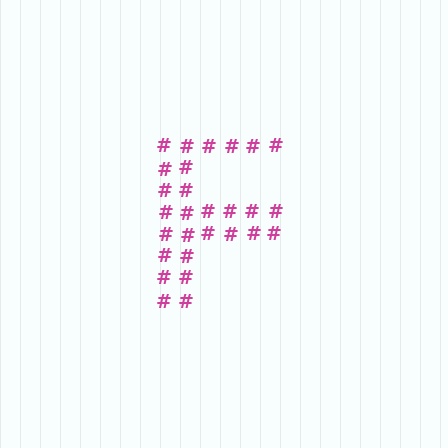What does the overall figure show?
The overall figure shows the letter F.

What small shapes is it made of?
It is made of small hash symbols.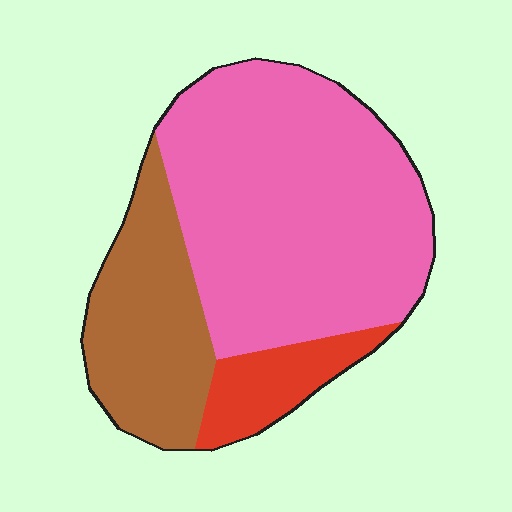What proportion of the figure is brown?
Brown covers about 25% of the figure.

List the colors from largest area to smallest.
From largest to smallest: pink, brown, red.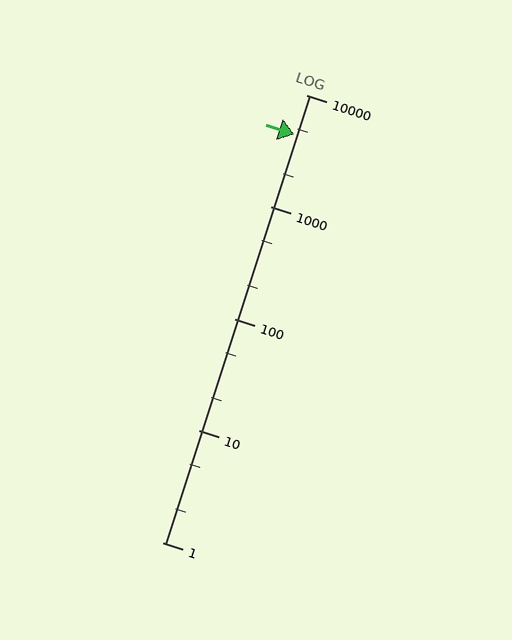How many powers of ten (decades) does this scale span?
The scale spans 4 decades, from 1 to 10000.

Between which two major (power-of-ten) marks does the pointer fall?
The pointer is between 1000 and 10000.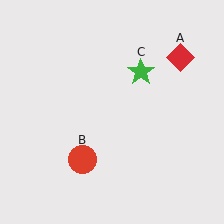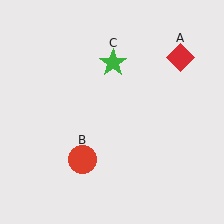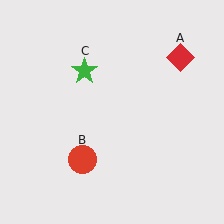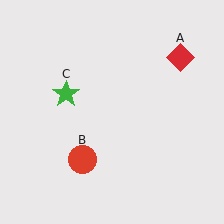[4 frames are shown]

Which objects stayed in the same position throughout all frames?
Red diamond (object A) and red circle (object B) remained stationary.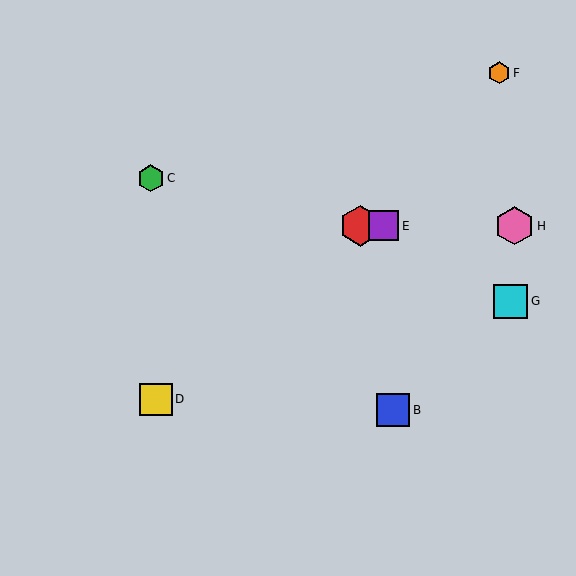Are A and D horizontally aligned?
No, A is at y≈226 and D is at y≈399.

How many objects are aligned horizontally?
3 objects (A, E, H) are aligned horizontally.